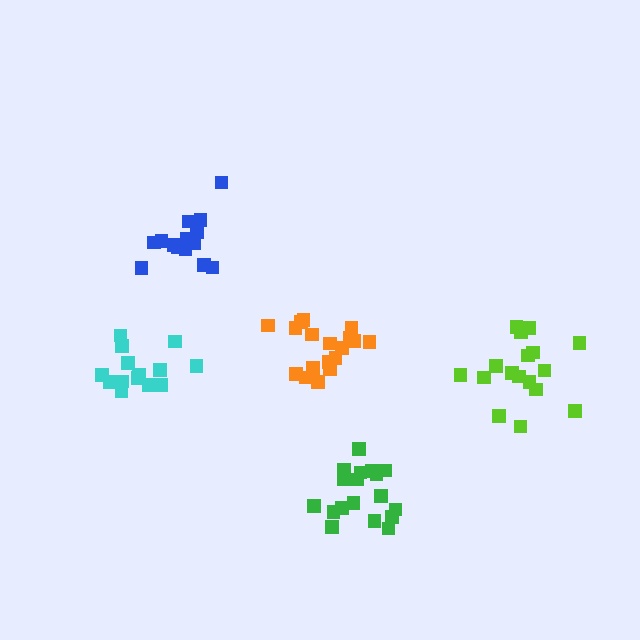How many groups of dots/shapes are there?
There are 5 groups.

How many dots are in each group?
Group 1: 19 dots, Group 2: 14 dots, Group 3: 19 dots, Group 4: 14 dots, Group 5: 17 dots (83 total).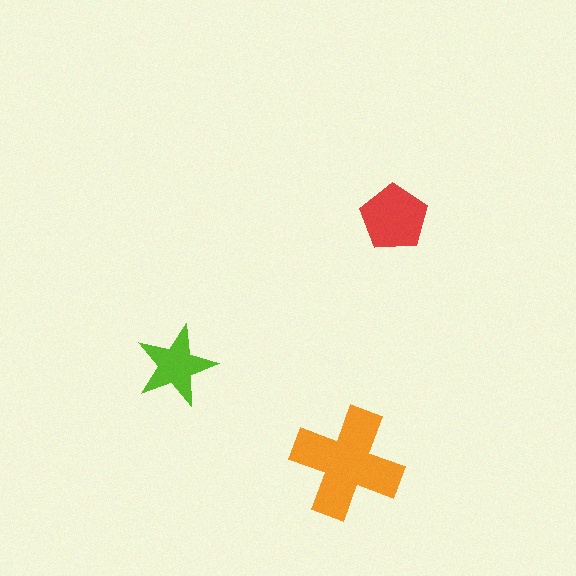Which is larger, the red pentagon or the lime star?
The red pentagon.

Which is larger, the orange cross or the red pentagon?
The orange cross.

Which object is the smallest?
The lime star.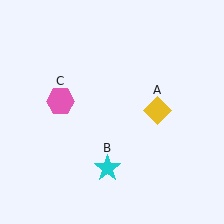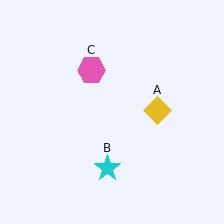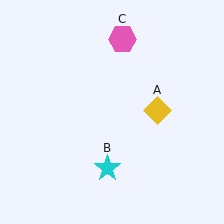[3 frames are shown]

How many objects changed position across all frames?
1 object changed position: pink hexagon (object C).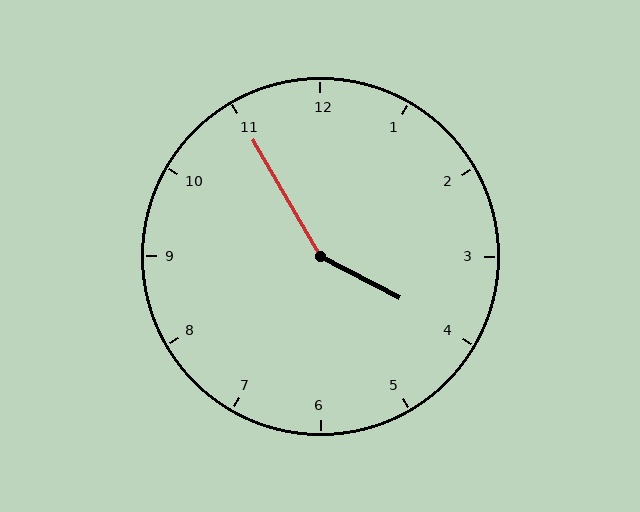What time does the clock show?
3:55.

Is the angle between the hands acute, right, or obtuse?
It is obtuse.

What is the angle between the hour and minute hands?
Approximately 148 degrees.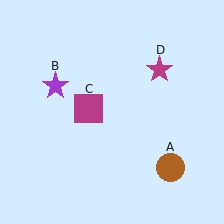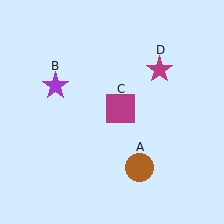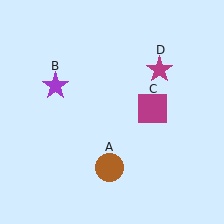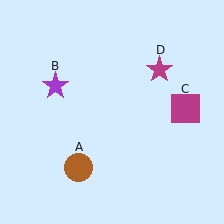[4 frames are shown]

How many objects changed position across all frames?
2 objects changed position: brown circle (object A), magenta square (object C).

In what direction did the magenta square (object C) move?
The magenta square (object C) moved right.